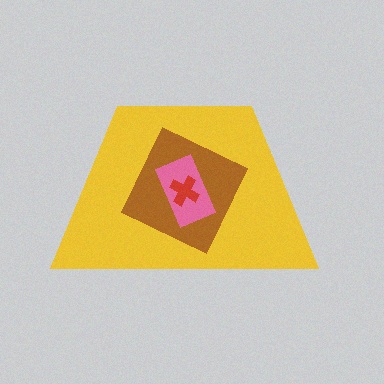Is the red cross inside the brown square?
Yes.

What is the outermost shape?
The yellow trapezoid.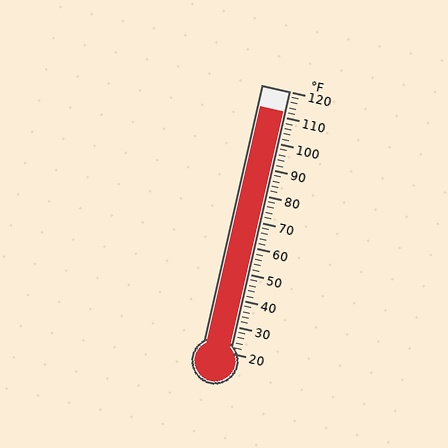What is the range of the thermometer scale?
The thermometer scale ranges from 20°F to 120°F.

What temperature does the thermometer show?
The thermometer shows approximately 112°F.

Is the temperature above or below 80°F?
The temperature is above 80°F.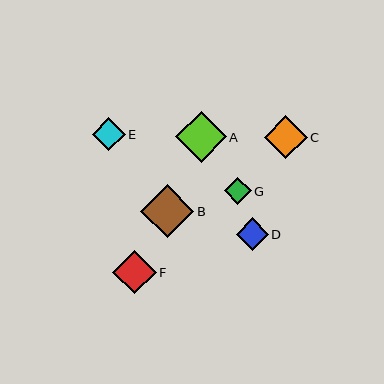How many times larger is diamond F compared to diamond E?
Diamond F is approximately 1.3 times the size of diamond E.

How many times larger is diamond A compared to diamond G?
Diamond A is approximately 1.9 times the size of diamond G.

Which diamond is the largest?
Diamond B is the largest with a size of approximately 53 pixels.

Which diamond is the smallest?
Diamond G is the smallest with a size of approximately 27 pixels.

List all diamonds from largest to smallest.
From largest to smallest: B, A, F, C, E, D, G.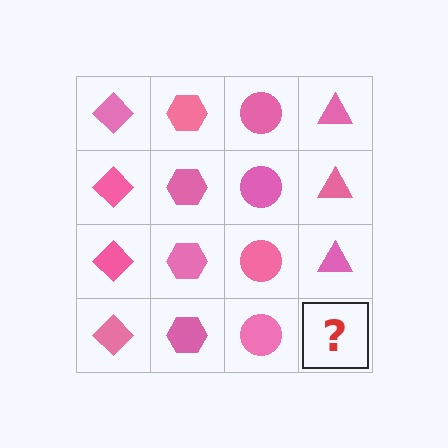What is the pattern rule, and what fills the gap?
The rule is that each column has a consistent shape. The gap should be filled with a pink triangle.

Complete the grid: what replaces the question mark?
The question mark should be replaced with a pink triangle.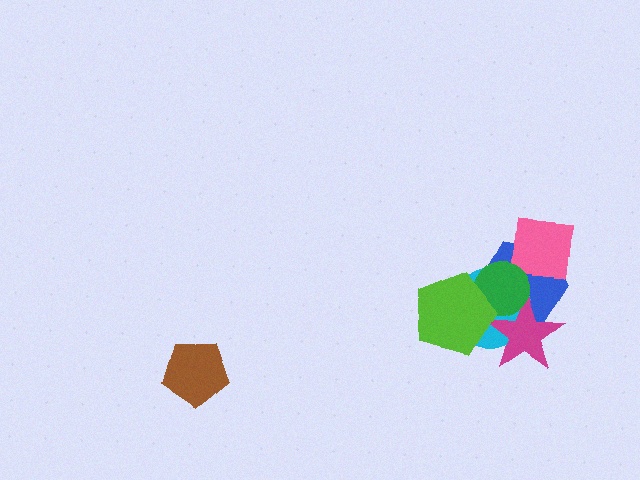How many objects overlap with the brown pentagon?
0 objects overlap with the brown pentagon.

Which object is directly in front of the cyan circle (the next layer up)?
The magenta star is directly in front of the cyan circle.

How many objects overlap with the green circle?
5 objects overlap with the green circle.